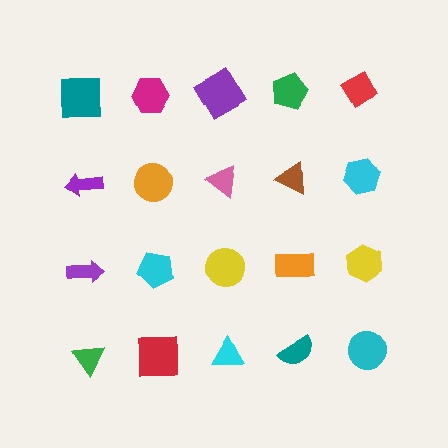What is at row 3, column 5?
A yellow hexagon.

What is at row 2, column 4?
A brown triangle.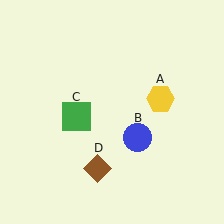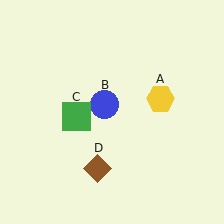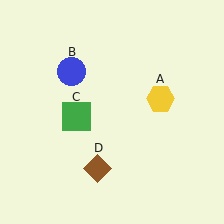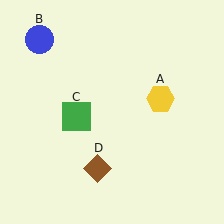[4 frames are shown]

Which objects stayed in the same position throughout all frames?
Yellow hexagon (object A) and green square (object C) and brown diamond (object D) remained stationary.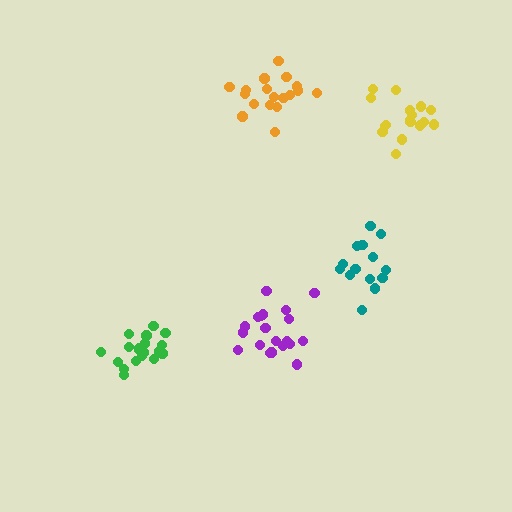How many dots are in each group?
Group 1: 20 dots, Group 2: 17 dots, Group 3: 20 dots, Group 4: 18 dots, Group 5: 14 dots (89 total).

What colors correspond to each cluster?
The clusters are colored: purple, yellow, green, orange, teal.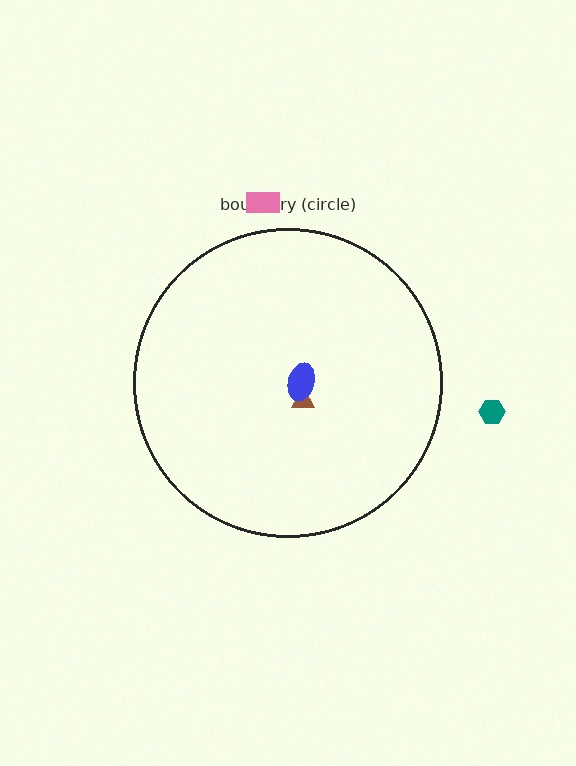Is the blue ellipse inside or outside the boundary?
Inside.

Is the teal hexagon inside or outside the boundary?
Outside.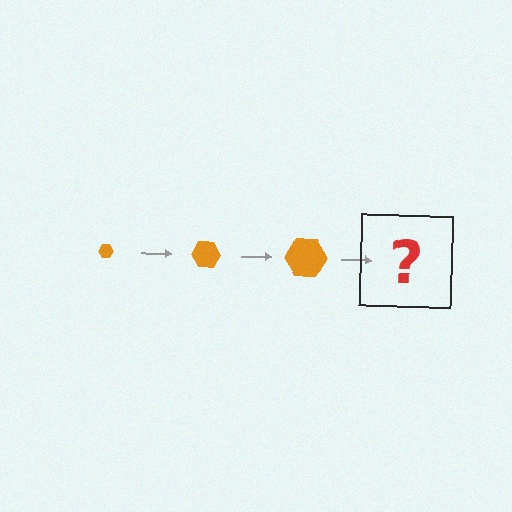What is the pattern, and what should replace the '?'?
The pattern is that the hexagon gets progressively larger each step. The '?' should be an orange hexagon, larger than the previous one.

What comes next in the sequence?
The next element should be an orange hexagon, larger than the previous one.